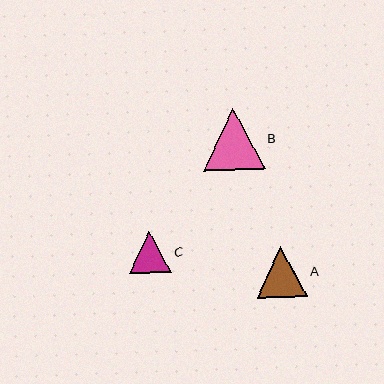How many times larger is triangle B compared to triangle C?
Triangle B is approximately 1.5 times the size of triangle C.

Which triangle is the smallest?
Triangle C is the smallest with a size of approximately 42 pixels.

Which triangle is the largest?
Triangle B is the largest with a size of approximately 61 pixels.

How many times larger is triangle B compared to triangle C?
Triangle B is approximately 1.5 times the size of triangle C.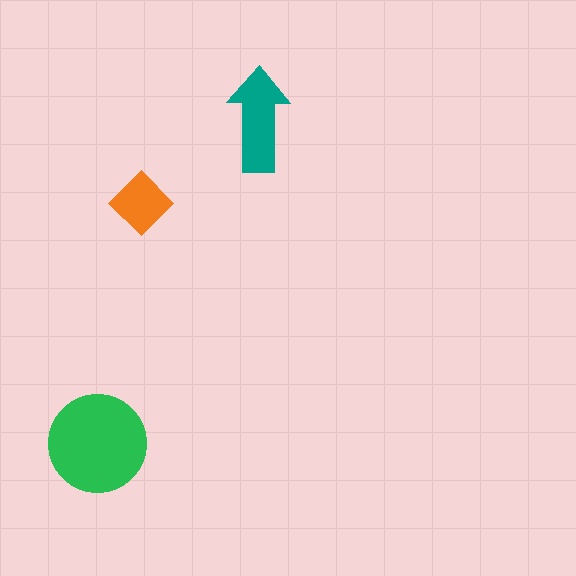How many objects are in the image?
There are 3 objects in the image.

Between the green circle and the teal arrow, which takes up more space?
The green circle.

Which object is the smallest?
The orange diamond.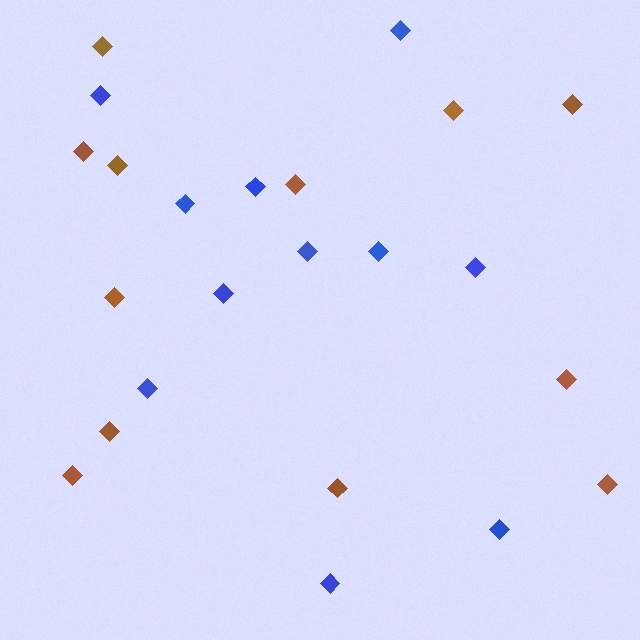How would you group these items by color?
There are 2 groups: one group of blue diamonds (11) and one group of brown diamonds (12).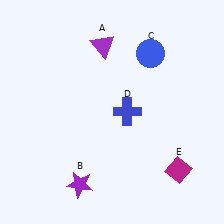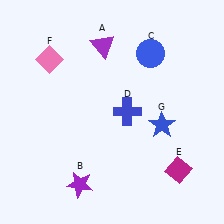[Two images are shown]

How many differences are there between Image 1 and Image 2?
There are 2 differences between the two images.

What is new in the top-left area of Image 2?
A pink diamond (F) was added in the top-left area of Image 2.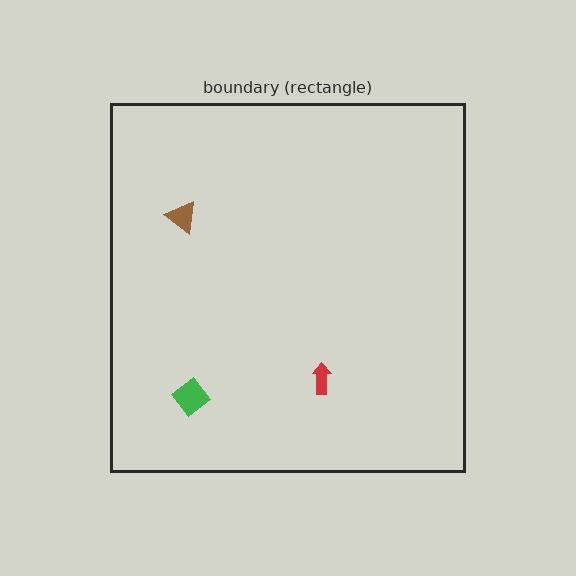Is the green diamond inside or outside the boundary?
Inside.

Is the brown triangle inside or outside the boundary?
Inside.